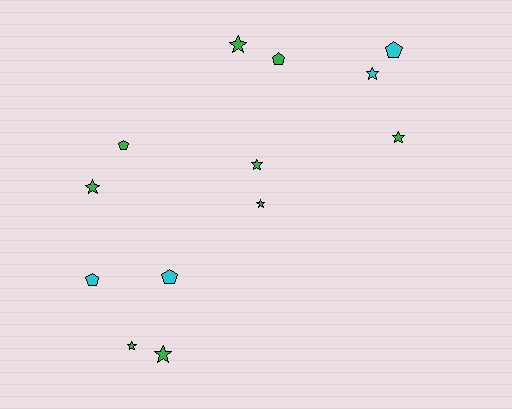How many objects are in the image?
There are 13 objects.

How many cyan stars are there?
There is 1 cyan star.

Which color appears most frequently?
Green, with 9 objects.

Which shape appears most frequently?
Star, with 8 objects.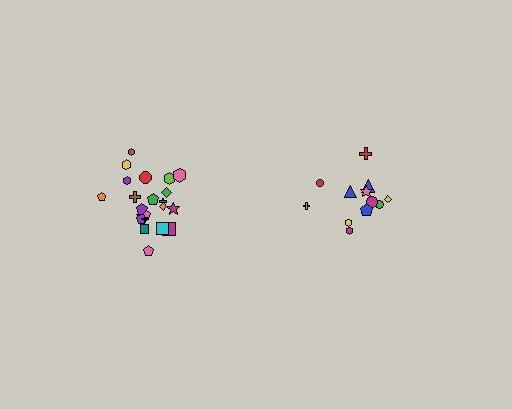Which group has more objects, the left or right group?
The left group.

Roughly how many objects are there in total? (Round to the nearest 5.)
Roughly 35 objects in total.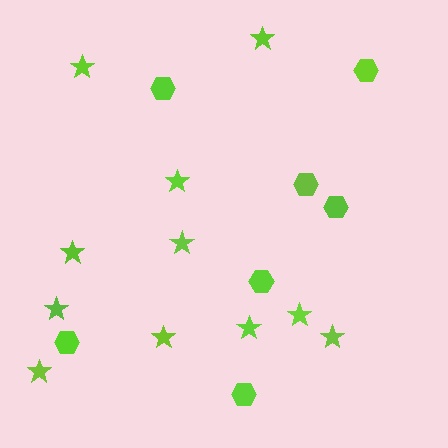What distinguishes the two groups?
There are 2 groups: one group of hexagons (7) and one group of stars (11).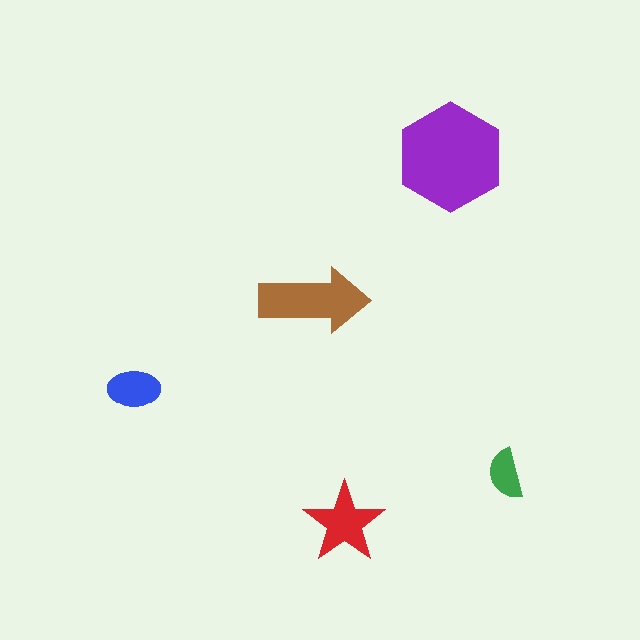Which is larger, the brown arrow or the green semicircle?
The brown arrow.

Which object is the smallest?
The green semicircle.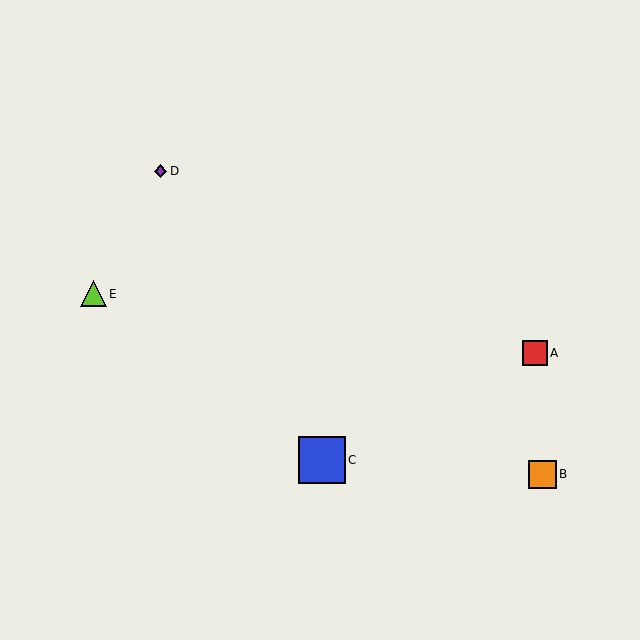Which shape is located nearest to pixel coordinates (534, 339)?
The red square (labeled A) at (535, 353) is nearest to that location.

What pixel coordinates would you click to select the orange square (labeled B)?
Click at (542, 474) to select the orange square B.